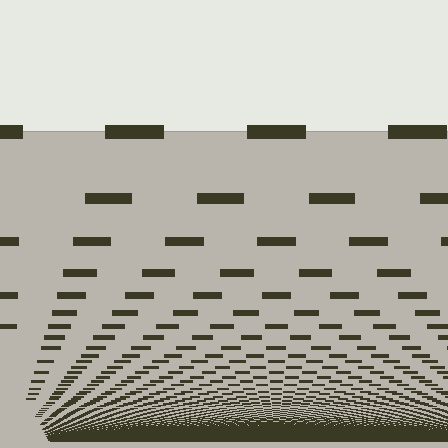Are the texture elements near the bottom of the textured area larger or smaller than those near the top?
Smaller. The gradient is inverted — elements near the bottom are smaller and denser.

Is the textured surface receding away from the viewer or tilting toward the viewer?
The surface appears to tilt toward the viewer. Texture elements get larger and sparser toward the top.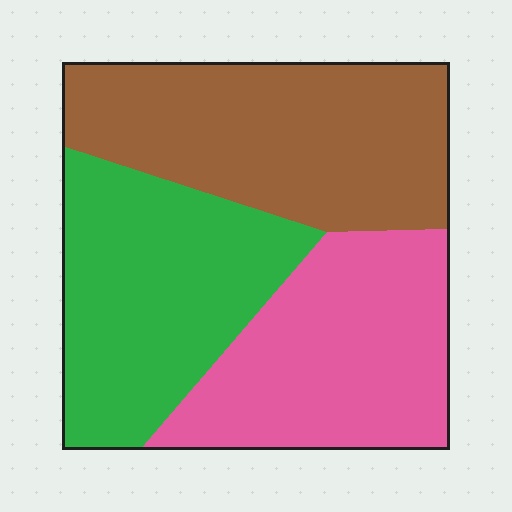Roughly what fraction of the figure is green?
Green takes up about one third (1/3) of the figure.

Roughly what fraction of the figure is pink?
Pink covers about 30% of the figure.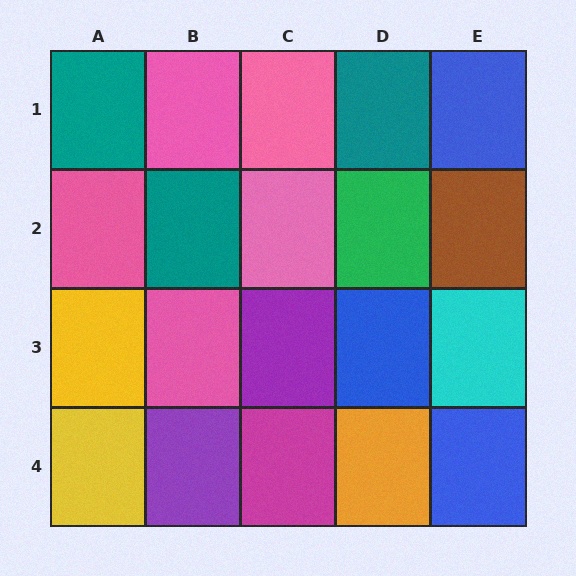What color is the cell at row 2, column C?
Pink.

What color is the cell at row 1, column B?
Pink.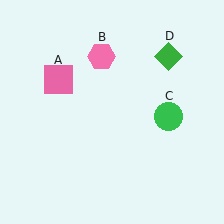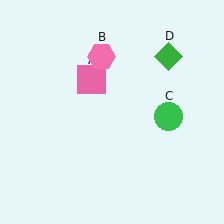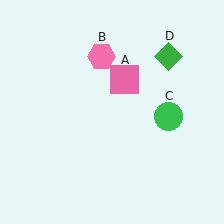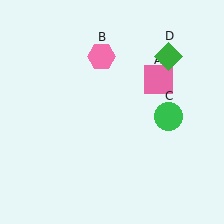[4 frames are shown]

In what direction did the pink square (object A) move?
The pink square (object A) moved right.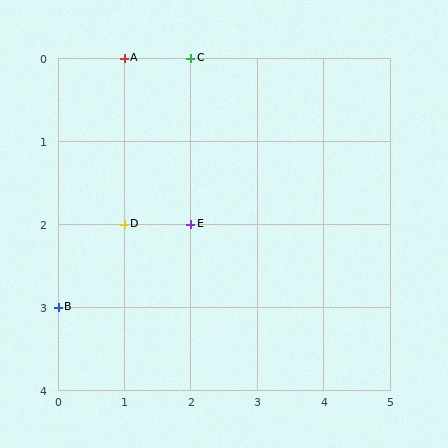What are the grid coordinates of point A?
Point A is at grid coordinates (1, 0).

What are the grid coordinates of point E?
Point E is at grid coordinates (2, 2).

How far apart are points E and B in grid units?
Points E and B are 2 columns and 1 row apart (about 2.2 grid units diagonally).